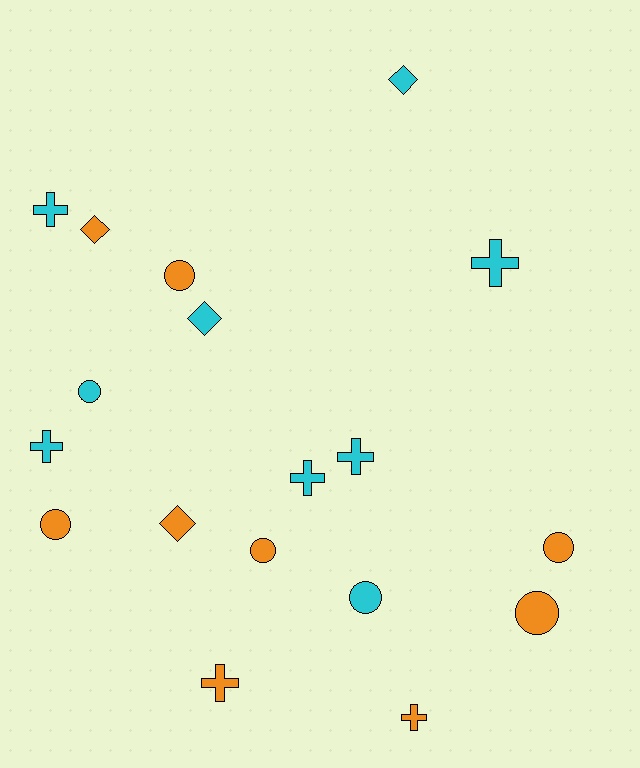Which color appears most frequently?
Orange, with 9 objects.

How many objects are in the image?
There are 18 objects.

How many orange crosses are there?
There are 2 orange crosses.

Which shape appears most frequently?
Cross, with 7 objects.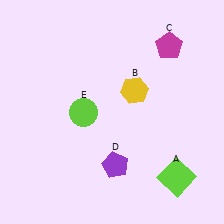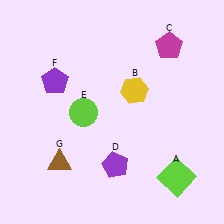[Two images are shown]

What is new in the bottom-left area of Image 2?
A brown triangle (G) was added in the bottom-left area of Image 2.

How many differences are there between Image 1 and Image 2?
There are 2 differences between the two images.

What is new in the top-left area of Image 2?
A purple pentagon (F) was added in the top-left area of Image 2.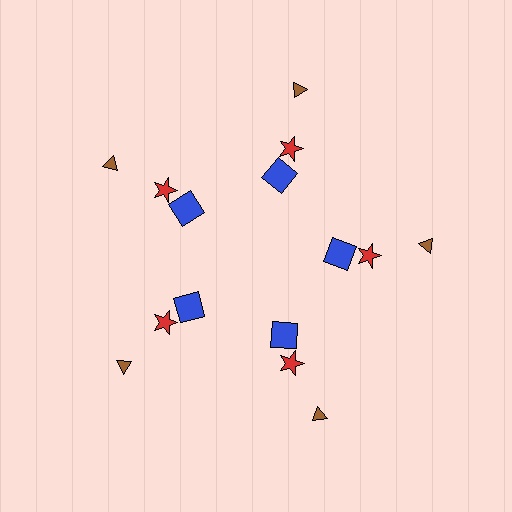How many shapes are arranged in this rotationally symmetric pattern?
There are 15 shapes, arranged in 5 groups of 3.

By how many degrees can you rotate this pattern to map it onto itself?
The pattern maps onto itself every 72 degrees of rotation.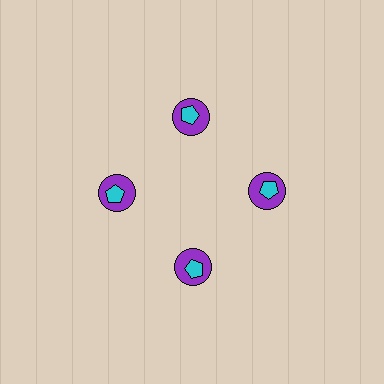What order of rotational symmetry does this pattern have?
This pattern has 4-fold rotational symmetry.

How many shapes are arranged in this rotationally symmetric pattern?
There are 8 shapes, arranged in 4 groups of 2.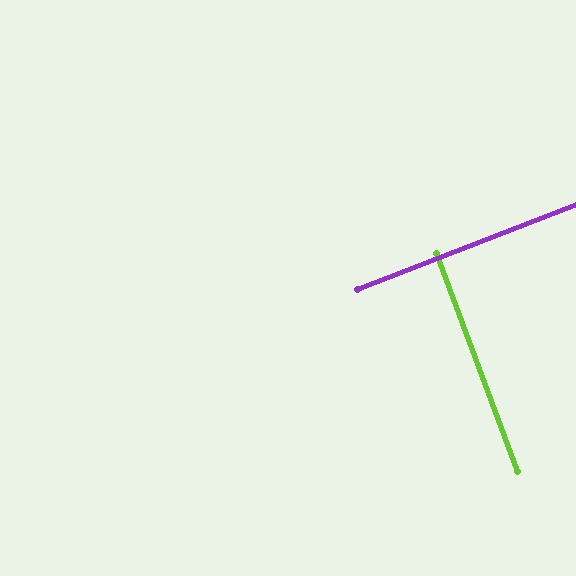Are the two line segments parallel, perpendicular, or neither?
Perpendicular — they meet at approximately 89°.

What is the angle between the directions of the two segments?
Approximately 89 degrees.